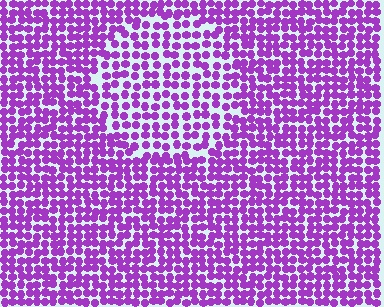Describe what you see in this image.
The image contains small purple elements arranged at two different densities. A circle-shaped region is visible where the elements are less densely packed than the surrounding area.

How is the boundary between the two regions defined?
The boundary is defined by a change in element density (approximately 1.5x ratio). All elements are the same color, size, and shape.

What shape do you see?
I see a circle.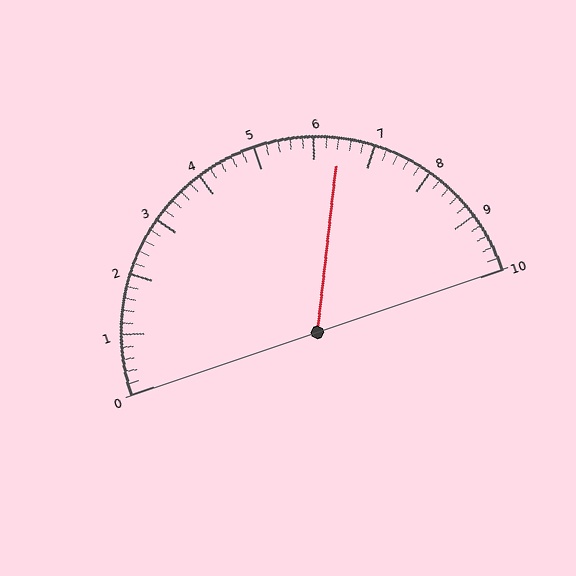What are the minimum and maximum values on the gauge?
The gauge ranges from 0 to 10.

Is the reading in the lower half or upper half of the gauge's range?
The reading is in the upper half of the range (0 to 10).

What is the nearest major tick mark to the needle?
The nearest major tick mark is 6.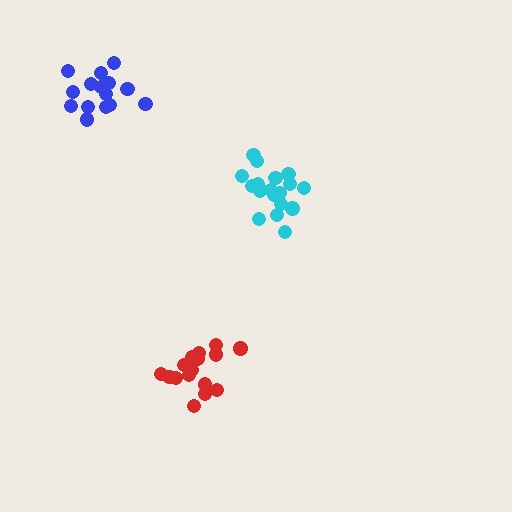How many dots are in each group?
Group 1: 16 dots, Group 2: 15 dots, Group 3: 20 dots (51 total).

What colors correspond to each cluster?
The clusters are colored: red, blue, cyan.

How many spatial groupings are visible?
There are 3 spatial groupings.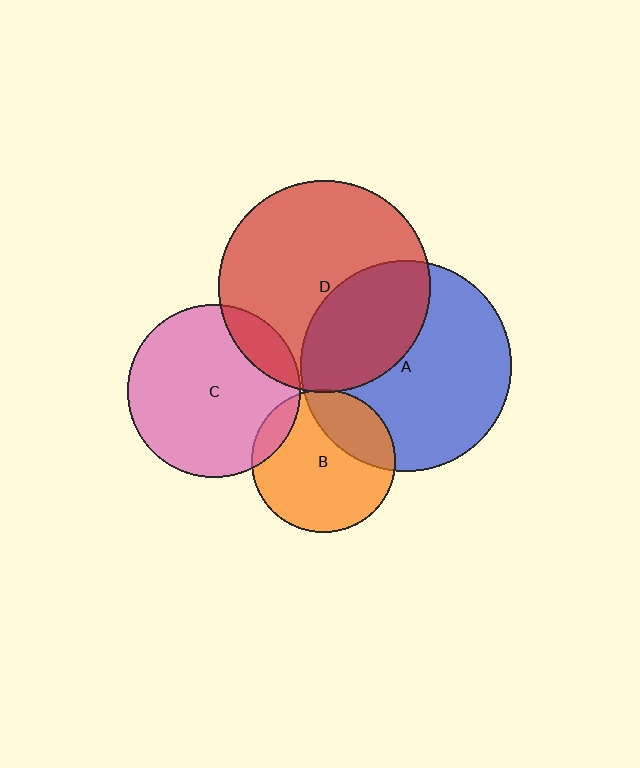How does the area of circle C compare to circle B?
Approximately 1.5 times.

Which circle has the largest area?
Circle D (red).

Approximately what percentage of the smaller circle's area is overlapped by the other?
Approximately 15%.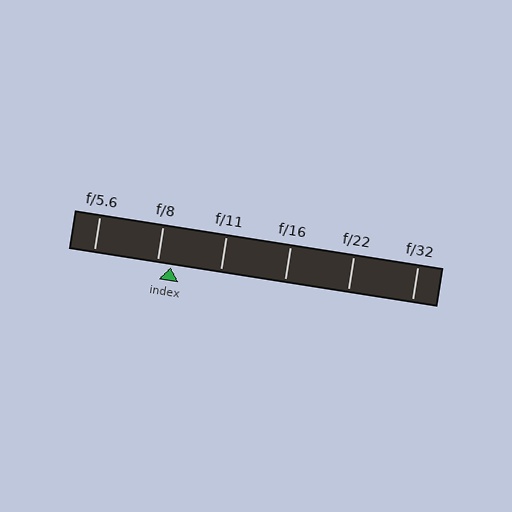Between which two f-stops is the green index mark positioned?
The index mark is between f/8 and f/11.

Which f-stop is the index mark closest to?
The index mark is closest to f/8.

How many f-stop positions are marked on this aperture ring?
There are 6 f-stop positions marked.